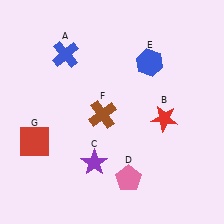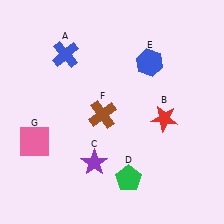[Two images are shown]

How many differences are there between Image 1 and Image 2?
There are 2 differences between the two images.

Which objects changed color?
D changed from pink to green. G changed from red to pink.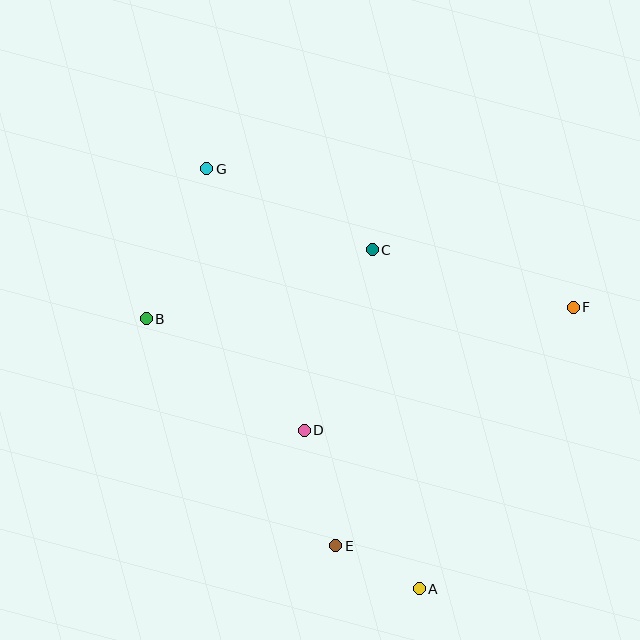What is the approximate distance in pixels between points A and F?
The distance between A and F is approximately 321 pixels.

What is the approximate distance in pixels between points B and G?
The distance between B and G is approximately 162 pixels.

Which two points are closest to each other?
Points A and E are closest to each other.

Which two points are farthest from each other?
Points A and G are farthest from each other.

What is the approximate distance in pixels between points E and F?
The distance between E and F is approximately 337 pixels.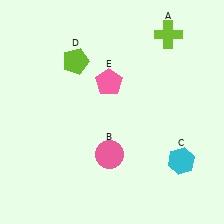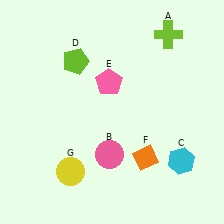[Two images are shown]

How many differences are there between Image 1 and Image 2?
There are 2 differences between the two images.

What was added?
An orange diamond (F), a yellow circle (G) were added in Image 2.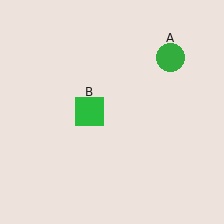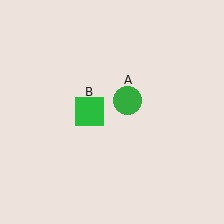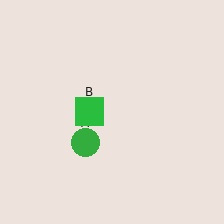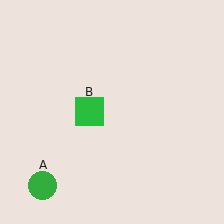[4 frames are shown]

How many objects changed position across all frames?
1 object changed position: green circle (object A).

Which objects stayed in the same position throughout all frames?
Green square (object B) remained stationary.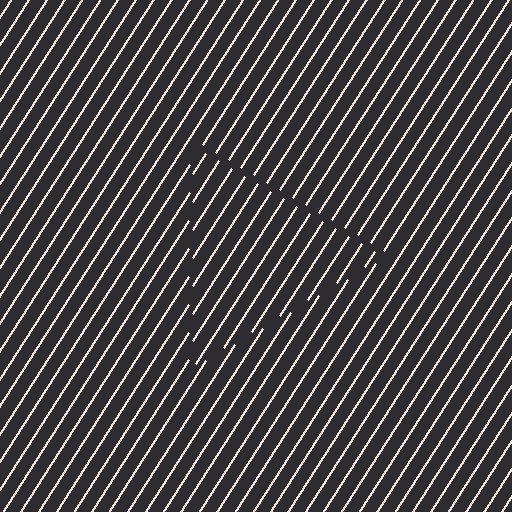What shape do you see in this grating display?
An illusory triangle. The interior of the shape contains the same grating, shifted by half a period — the contour is defined by the phase discontinuity where line-ends from the inner and outer gratings abut.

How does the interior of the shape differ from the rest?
The interior of the shape contains the same grating, shifted by half a period — the contour is defined by the phase discontinuity where line-ends from the inner and outer gratings abut.